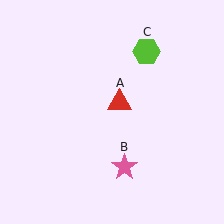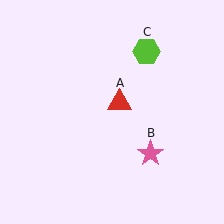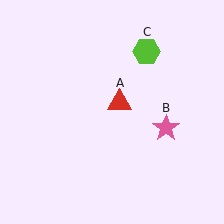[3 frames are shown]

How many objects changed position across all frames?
1 object changed position: pink star (object B).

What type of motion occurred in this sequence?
The pink star (object B) rotated counterclockwise around the center of the scene.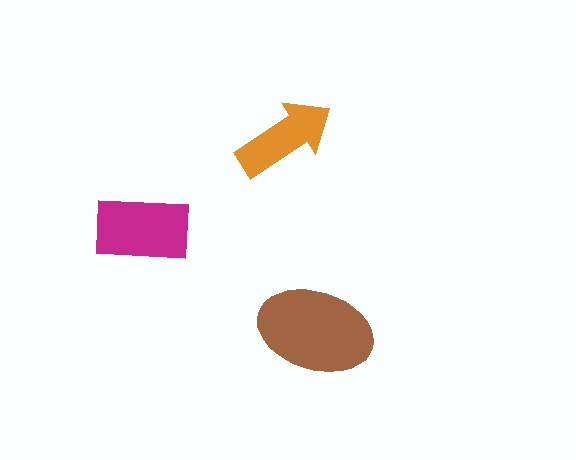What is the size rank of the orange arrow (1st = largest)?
3rd.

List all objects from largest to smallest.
The brown ellipse, the magenta rectangle, the orange arrow.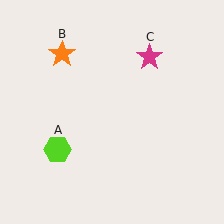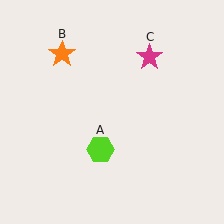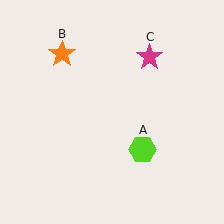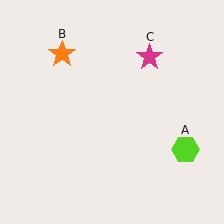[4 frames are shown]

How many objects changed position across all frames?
1 object changed position: lime hexagon (object A).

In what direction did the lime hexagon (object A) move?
The lime hexagon (object A) moved right.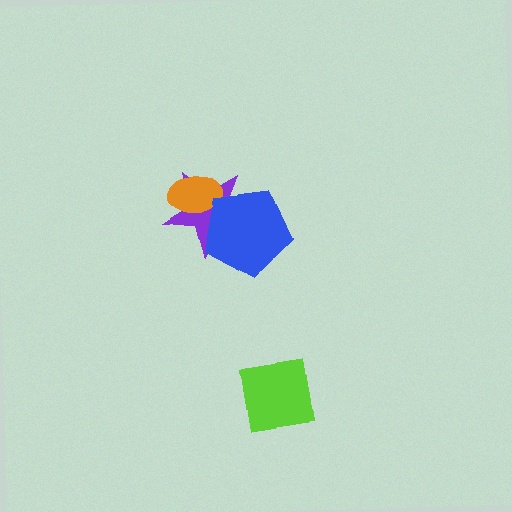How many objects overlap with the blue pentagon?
2 objects overlap with the blue pentagon.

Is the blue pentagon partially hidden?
No, no other shape covers it.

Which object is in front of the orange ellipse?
The blue pentagon is in front of the orange ellipse.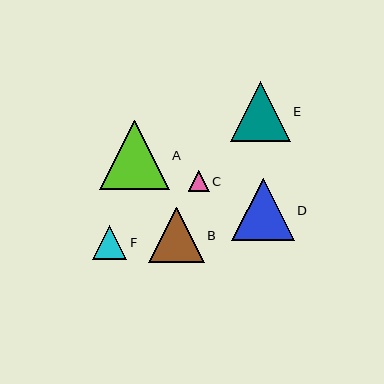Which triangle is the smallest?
Triangle C is the smallest with a size of approximately 21 pixels.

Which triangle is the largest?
Triangle A is the largest with a size of approximately 70 pixels.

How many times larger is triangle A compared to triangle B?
Triangle A is approximately 1.3 times the size of triangle B.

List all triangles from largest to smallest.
From largest to smallest: A, D, E, B, F, C.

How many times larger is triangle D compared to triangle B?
Triangle D is approximately 1.1 times the size of triangle B.